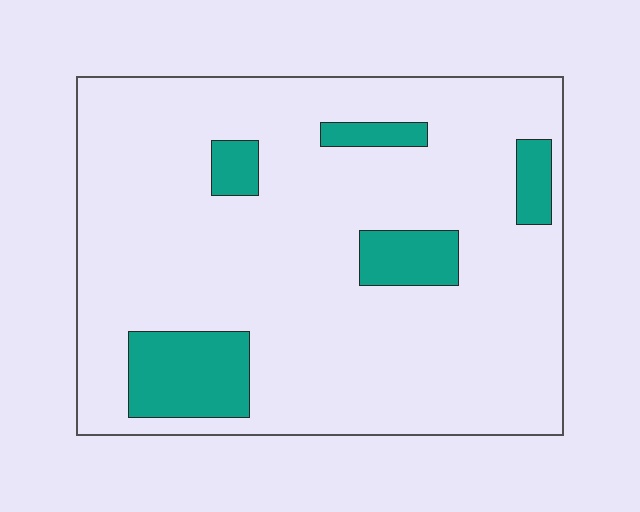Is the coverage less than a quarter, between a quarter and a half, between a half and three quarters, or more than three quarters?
Less than a quarter.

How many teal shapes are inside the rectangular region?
5.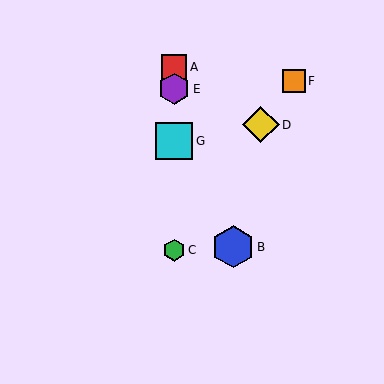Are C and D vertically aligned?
No, C is at x≈174 and D is at x≈261.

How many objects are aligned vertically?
4 objects (A, C, E, G) are aligned vertically.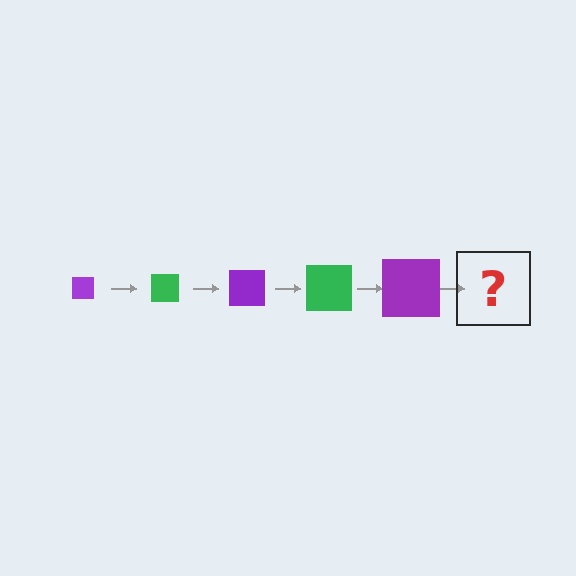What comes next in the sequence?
The next element should be a green square, larger than the previous one.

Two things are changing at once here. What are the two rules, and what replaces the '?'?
The two rules are that the square grows larger each step and the color cycles through purple and green. The '?' should be a green square, larger than the previous one.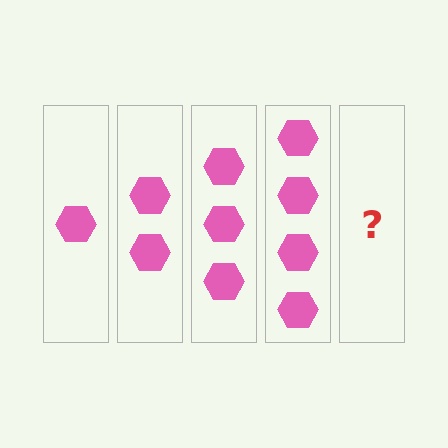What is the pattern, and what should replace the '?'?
The pattern is that each step adds one more hexagon. The '?' should be 5 hexagons.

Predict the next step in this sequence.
The next step is 5 hexagons.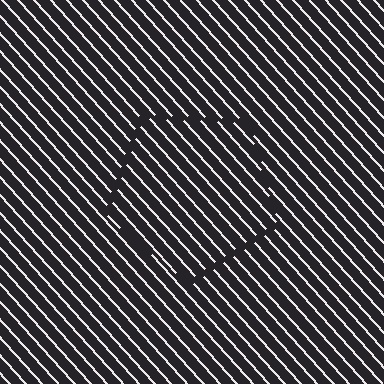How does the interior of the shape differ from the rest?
The interior of the shape contains the same grating, shifted by half a period — the contour is defined by the phase discontinuity where line-ends from the inner and outer gratings abut.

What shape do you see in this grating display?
An illusory pentagon. The interior of the shape contains the same grating, shifted by half a period — the contour is defined by the phase discontinuity where line-ends from the inner and outer gratings abut.